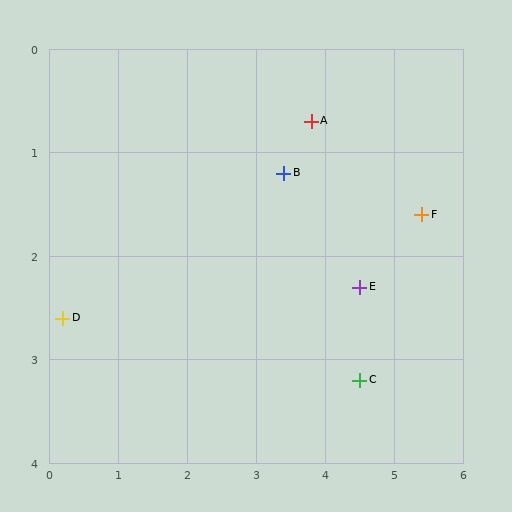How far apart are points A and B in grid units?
Points A and B are about 0.6 grid units apart.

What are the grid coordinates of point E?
Point E is at approximately (4.5, 2.3).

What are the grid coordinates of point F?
Point F is at approximately (5.4, 1.6).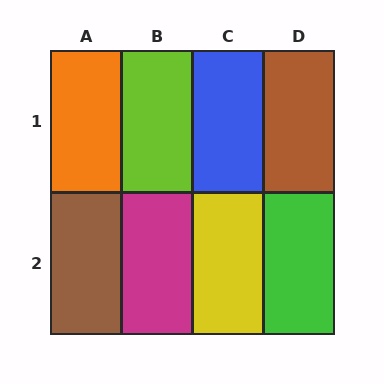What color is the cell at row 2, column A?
Brown.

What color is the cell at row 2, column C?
Yellow.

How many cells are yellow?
1 cell is yellow.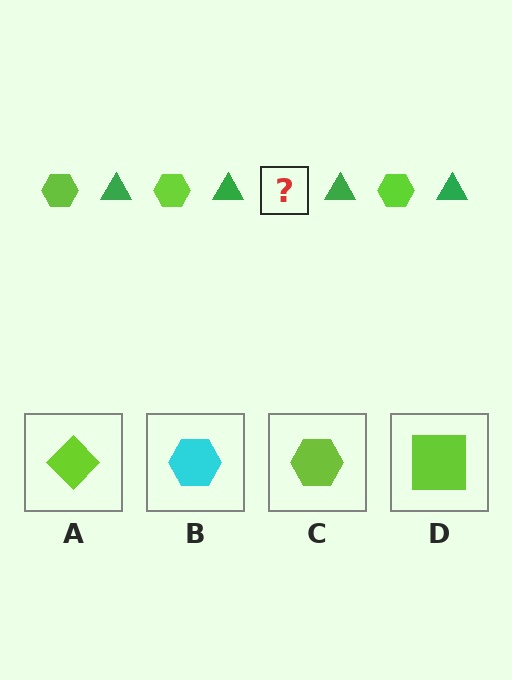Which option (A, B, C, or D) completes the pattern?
C.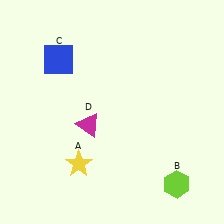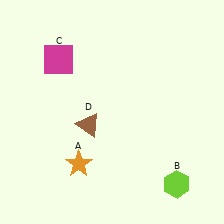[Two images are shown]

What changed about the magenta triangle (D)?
In Image 1, D is magenta. In Image 2, it changed to brown.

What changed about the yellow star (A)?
In Image 1, A is yellow. In Image 2, it changed to orange.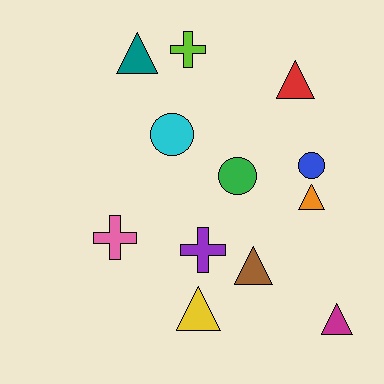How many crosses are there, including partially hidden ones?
There are 3 crosses.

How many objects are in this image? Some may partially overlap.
There are 12 objects.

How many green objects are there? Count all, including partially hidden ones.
There is 1 green object.